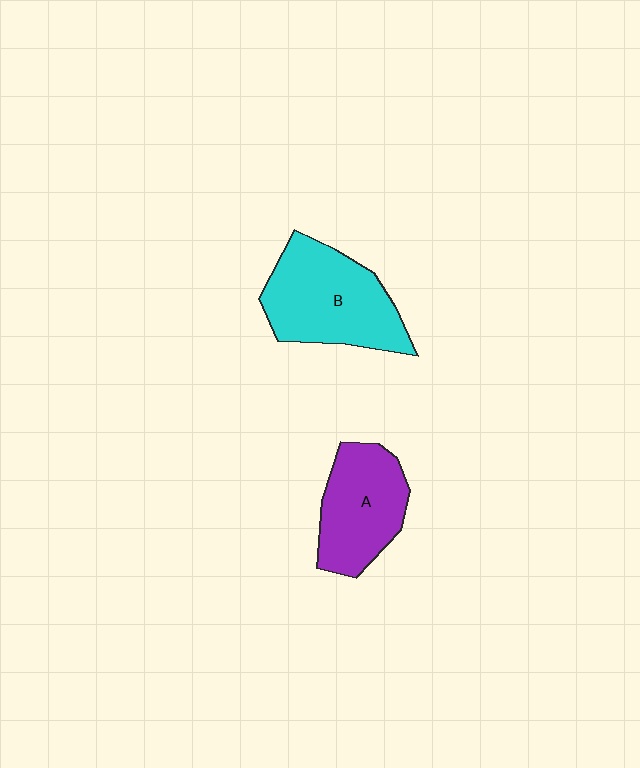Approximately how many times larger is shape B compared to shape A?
Approximately 1.3 times.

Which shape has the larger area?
Shape B (cyan).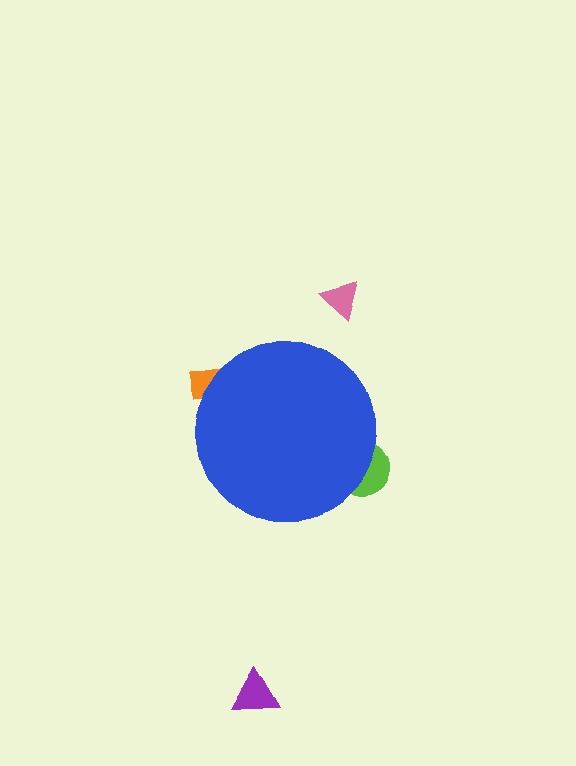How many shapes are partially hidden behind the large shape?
2 shapes are partially hidden.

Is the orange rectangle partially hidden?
Yes, the orange rectangle is partially hidden behind the blue circle.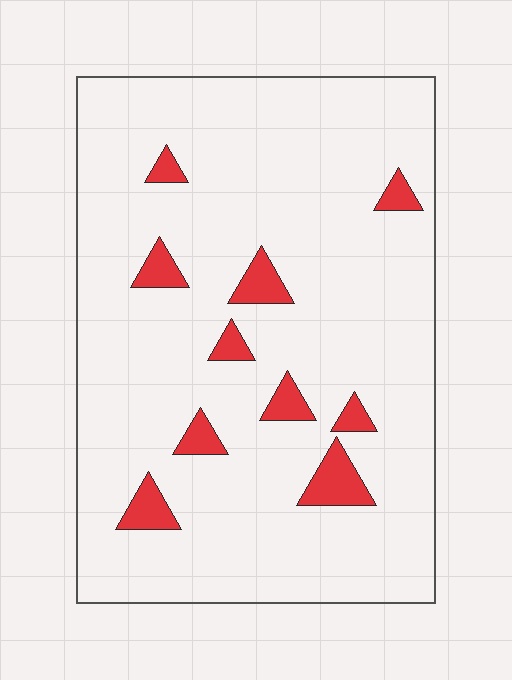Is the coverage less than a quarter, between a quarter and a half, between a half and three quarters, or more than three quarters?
Less than a quarter.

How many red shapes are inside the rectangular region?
10.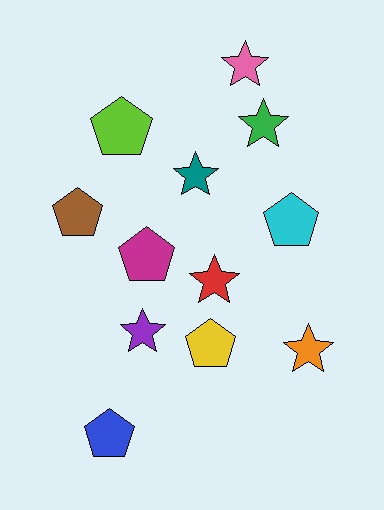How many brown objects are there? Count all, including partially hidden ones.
There is 1 brown object.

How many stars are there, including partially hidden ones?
There are 6 stars.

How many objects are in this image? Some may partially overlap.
There are 12 objects.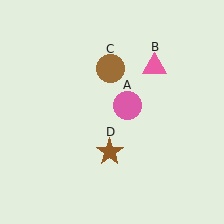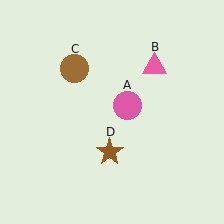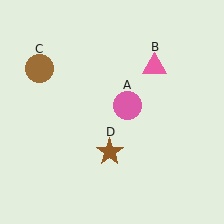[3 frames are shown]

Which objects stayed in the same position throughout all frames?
Pink circle (object A) and pink triangle (object B) and brown star (object D) remained stationary.